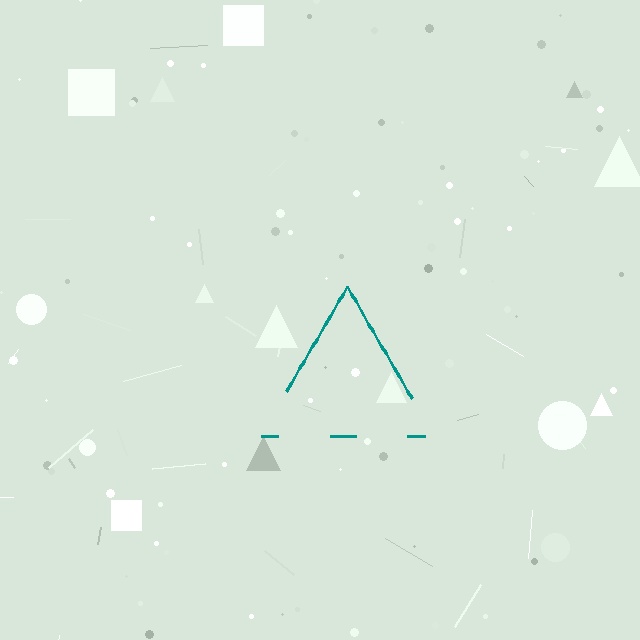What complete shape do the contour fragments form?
The contour fragments form a triangle.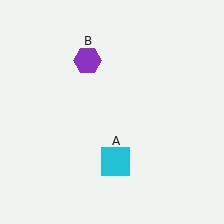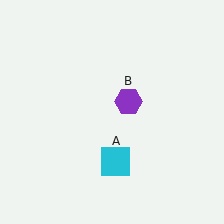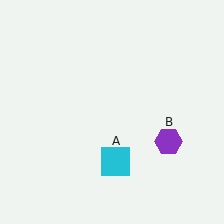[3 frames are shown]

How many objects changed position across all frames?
1 object changed position: purple hexagon (object B).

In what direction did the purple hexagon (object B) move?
The purple hexagon (object B) moved down and to the right.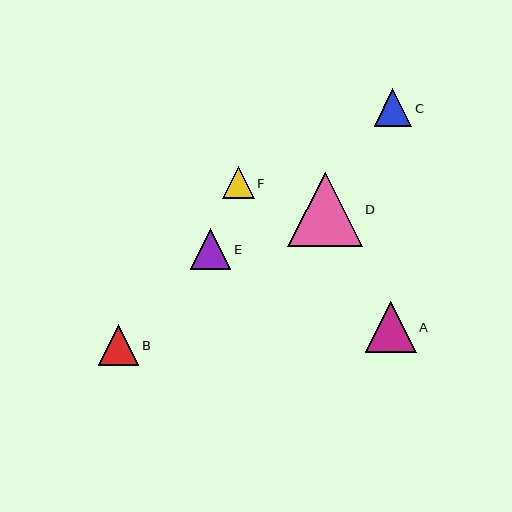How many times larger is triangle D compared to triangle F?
Triangle D is approximately 2.3 times the size of triangle F.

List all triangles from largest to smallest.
From largest to smallest: D, A, E, B, C, F.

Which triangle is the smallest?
Triangle F is the smallest with a size of approximately 32 pixels.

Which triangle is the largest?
Triangle D is the largest with a size of approximately 75 pixels.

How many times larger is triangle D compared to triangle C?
Triangle D is approximately 2.0 times the size of triangle C.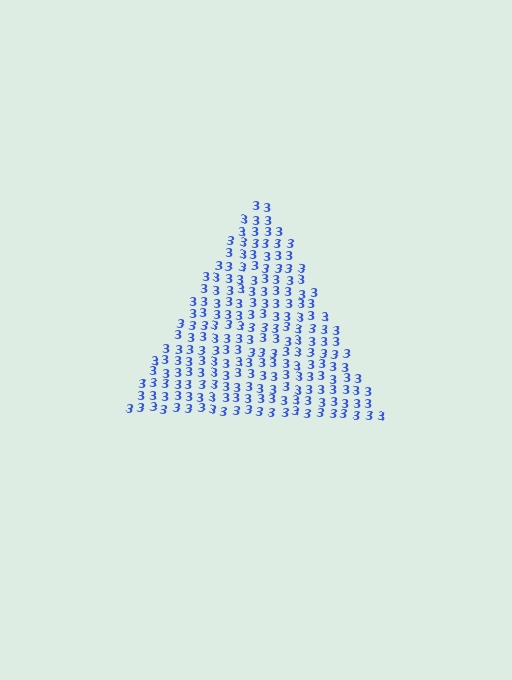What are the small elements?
The small elements are digit 3's.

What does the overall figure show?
The overall figure shows a triangle.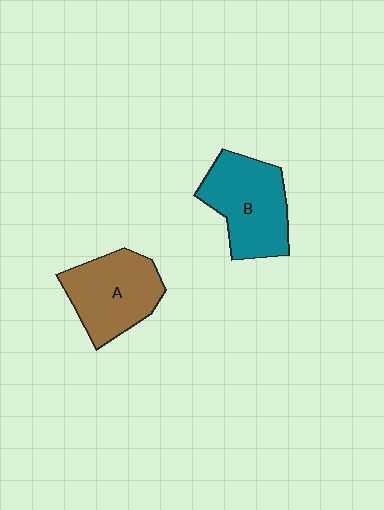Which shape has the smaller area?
Shape A (brown).